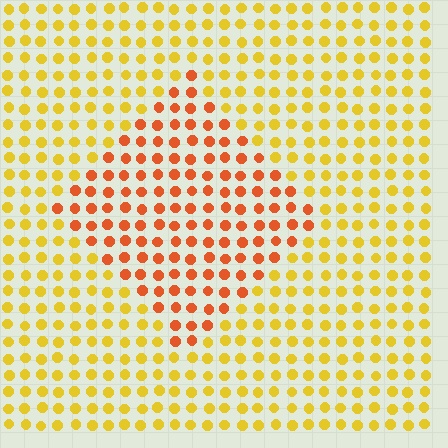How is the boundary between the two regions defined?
The boundary is defined purely by a slight shift in hue (about 36 degrees). Spacing, size, and orientation are identical on both sides.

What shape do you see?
I see a diamond.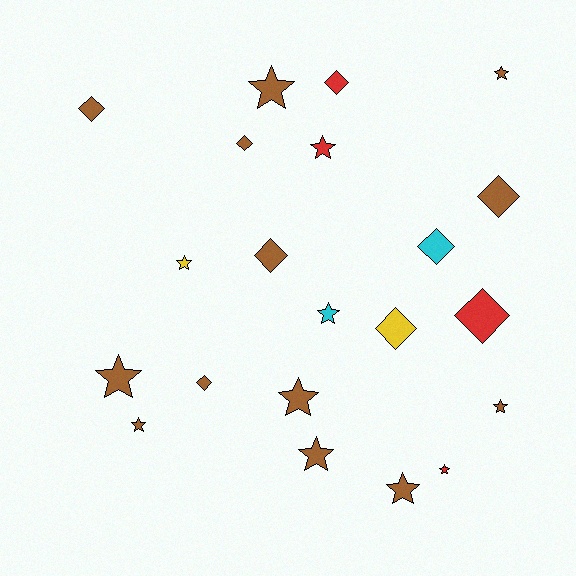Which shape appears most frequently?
Star, with 12 objects.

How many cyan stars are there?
There is 1 cyan star.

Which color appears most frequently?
Brown, with 13 objects.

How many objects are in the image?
There are 21 objects.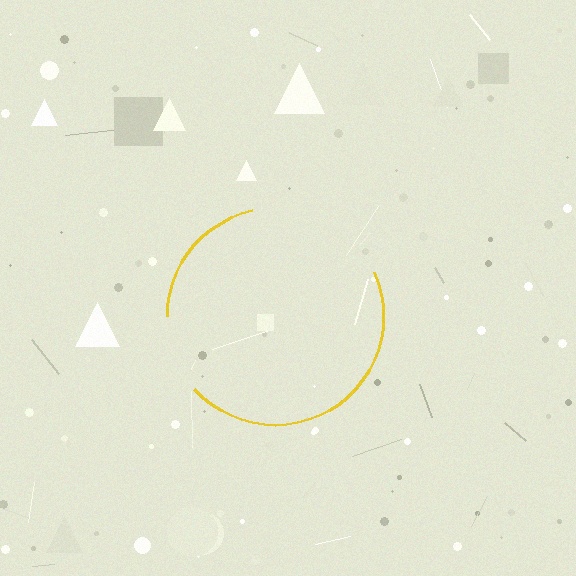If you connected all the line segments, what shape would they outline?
They would outline a circle.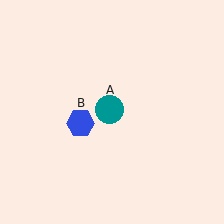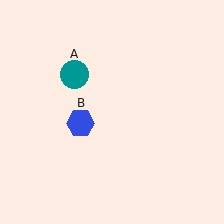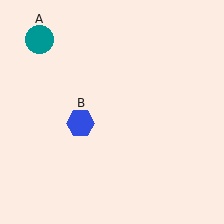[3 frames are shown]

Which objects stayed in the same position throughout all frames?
Blue hexagon (object B) remained stationary.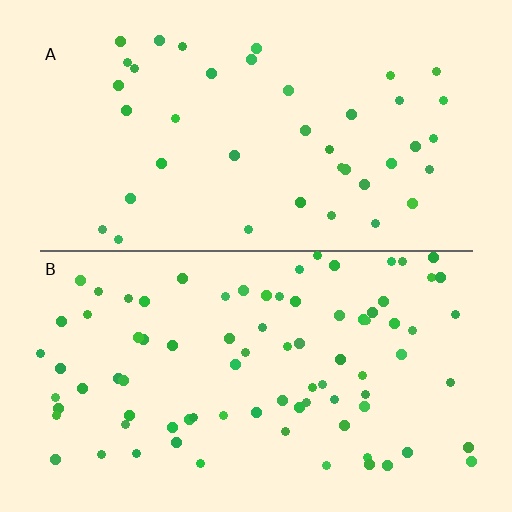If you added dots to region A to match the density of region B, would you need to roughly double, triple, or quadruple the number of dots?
Approximately double.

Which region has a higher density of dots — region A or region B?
B (the bottom).